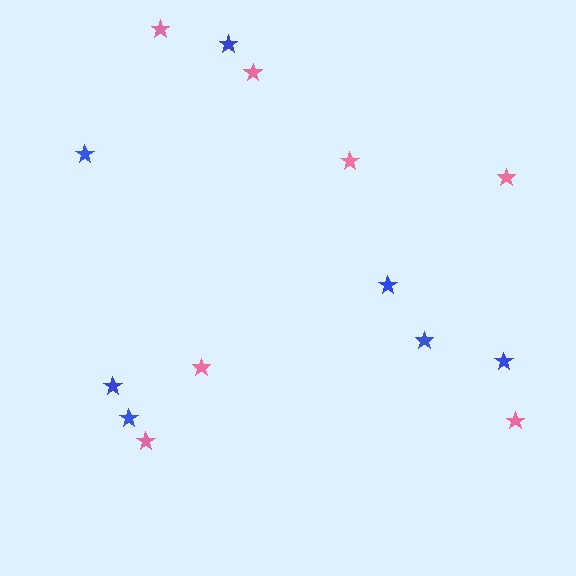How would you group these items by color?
There are 2 groups: one group of pink stars (7) and one group of blue stars (7).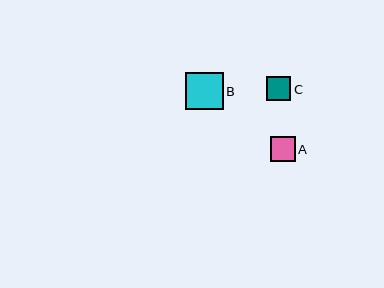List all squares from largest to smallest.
From largest to smallest: B, A, C.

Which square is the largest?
Square B is the largest with a size of approximately 38 pixels.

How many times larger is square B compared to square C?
Square B is approximately 1.6 times the size of square C.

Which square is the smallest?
Square C is the smallest with a size of approximately 24 pixels.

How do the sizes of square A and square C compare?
Square A and square C are approximately the same size.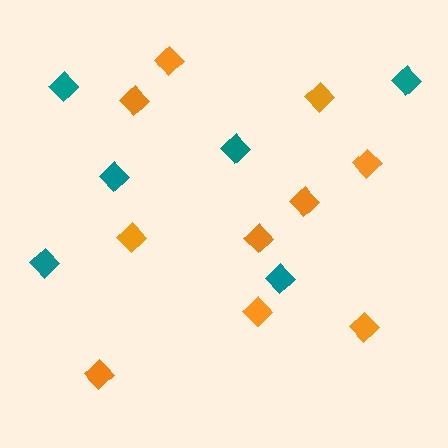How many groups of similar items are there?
There are 2 groups: one group of teal diamonds (6) and one group of orange diamonds (10).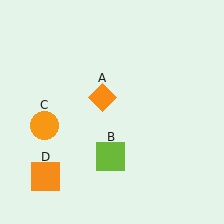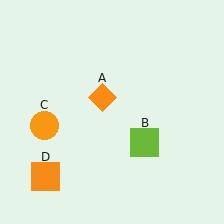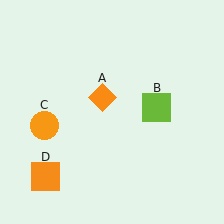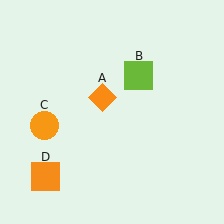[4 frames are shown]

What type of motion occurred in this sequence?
The lime square (object B) rotated counterclockwise around the center of the scene.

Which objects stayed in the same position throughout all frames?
Orange diamond (object A) and orange circle (object C) and orange square (object D) remained stationary.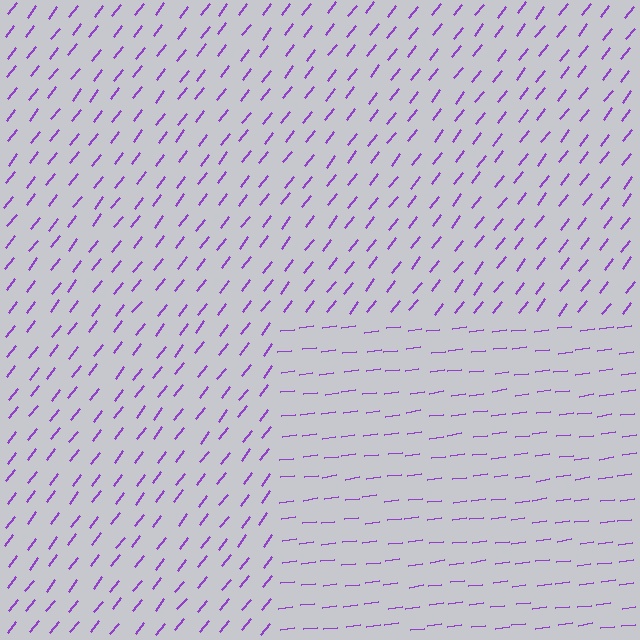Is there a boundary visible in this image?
Yes, there is a texture boundary formed by a change in line orientation.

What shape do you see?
I see a rectangle.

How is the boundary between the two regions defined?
The boundary is defined purely by a change in line orientation (approximately 45 degrees difference). All lines are the same color and thickness.